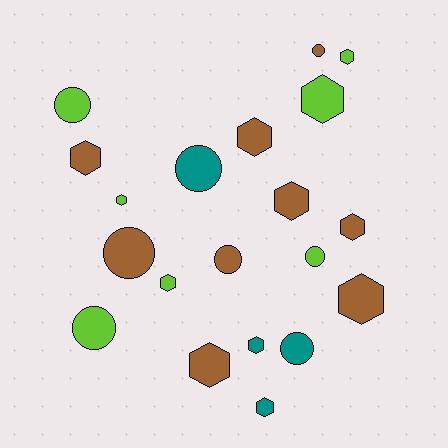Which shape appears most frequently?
Hexagon, with 12 objects.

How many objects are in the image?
There are 20 objects.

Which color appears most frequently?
Brown, with 9 objects.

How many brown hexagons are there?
There are 6 brown hexagons.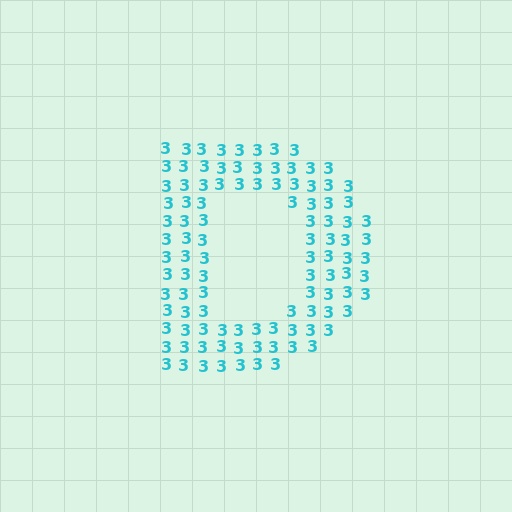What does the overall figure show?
The overall figure shows the letter D.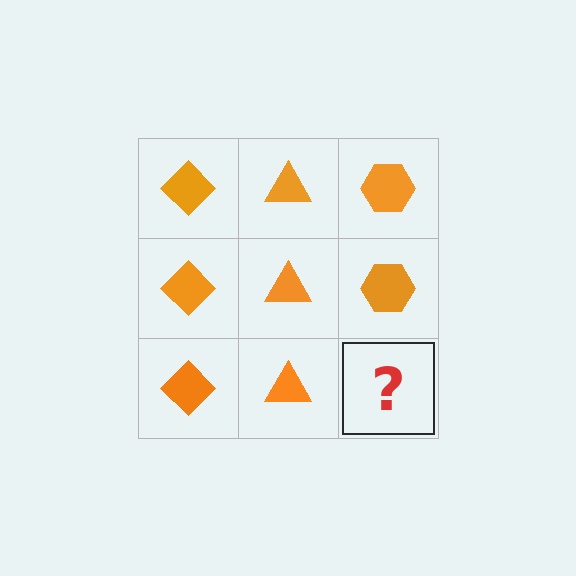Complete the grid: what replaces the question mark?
The question mark should be replaced with an orange hexagon.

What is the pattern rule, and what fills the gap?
The rule is that each column has a consistent shape. The gap should be filled with an orange hexagon.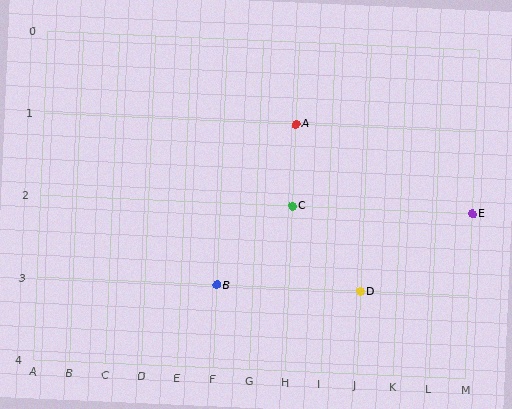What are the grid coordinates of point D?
Point D is at grid coordinates (J, 3).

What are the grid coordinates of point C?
Point C is at grid coordinates (H, 2).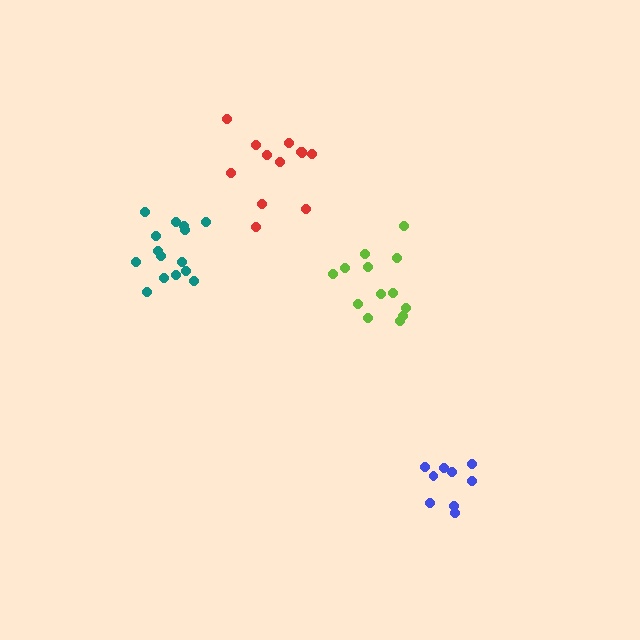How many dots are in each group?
Group 1: 13 dots, Group 2: 15 dots, Group 3: 9 dots, Group 4: 13 dots (50 total).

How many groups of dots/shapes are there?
There are 4 groups.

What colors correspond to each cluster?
The clusters are colored: lime, teal, blue, red.